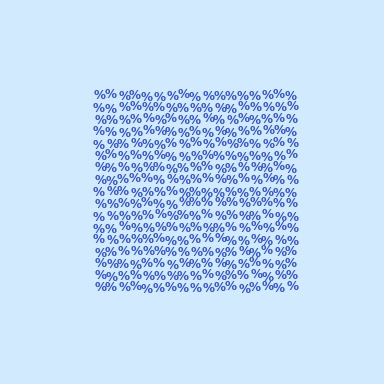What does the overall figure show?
The overall figure shows a square.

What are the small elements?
The small elements are percent signs.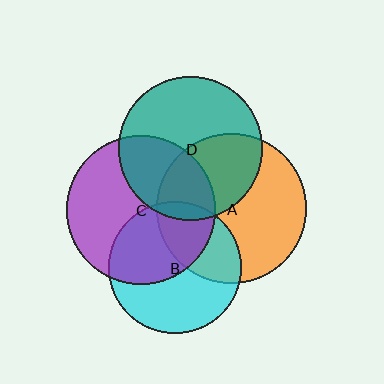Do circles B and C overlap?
Yes.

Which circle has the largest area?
Circle A (orange).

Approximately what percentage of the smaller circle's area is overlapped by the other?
Approximately 45%.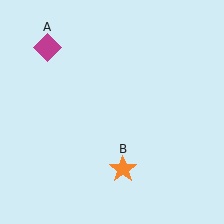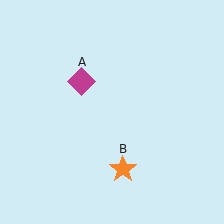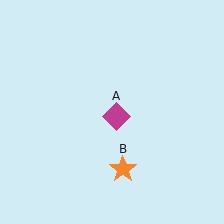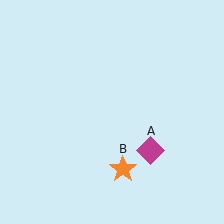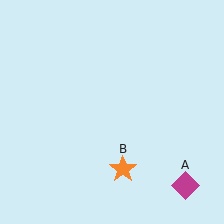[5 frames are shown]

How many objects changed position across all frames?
1 object changed position: magenta diamond (object A).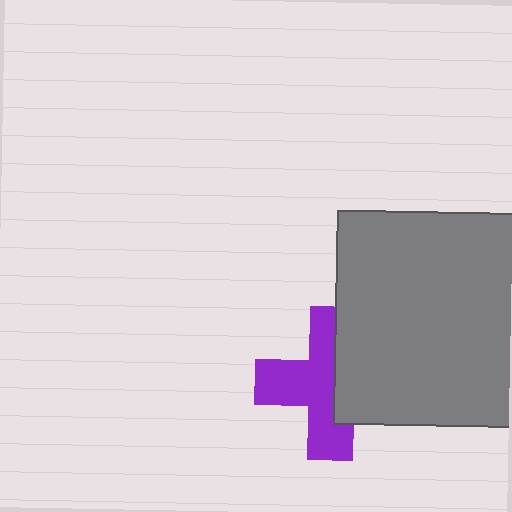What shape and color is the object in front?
The object in front is a gray square.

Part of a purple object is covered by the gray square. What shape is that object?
It is a cross.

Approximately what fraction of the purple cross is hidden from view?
Roughly 42% of the purple cross is hidden behind the gray square.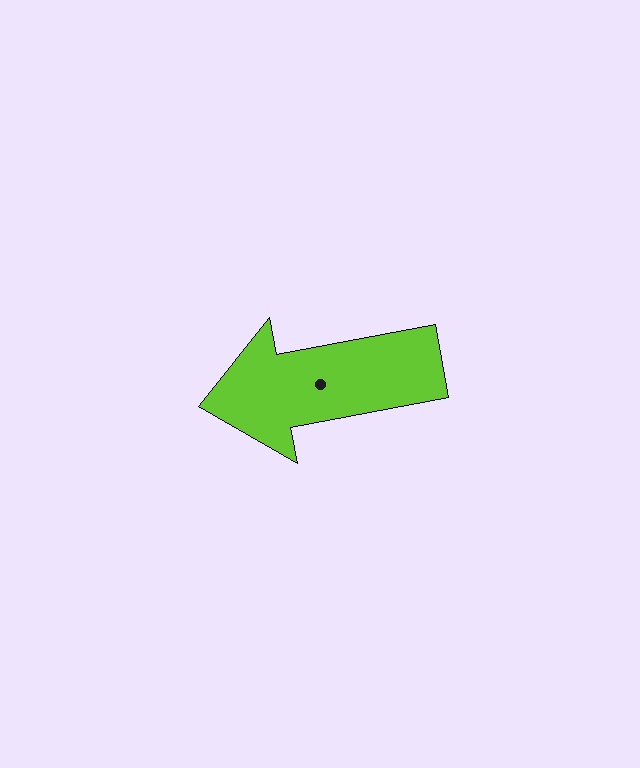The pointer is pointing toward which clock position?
Roughly 9 o'clock.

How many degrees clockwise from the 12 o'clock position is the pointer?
Approximately 259 degrees.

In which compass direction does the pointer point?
West.